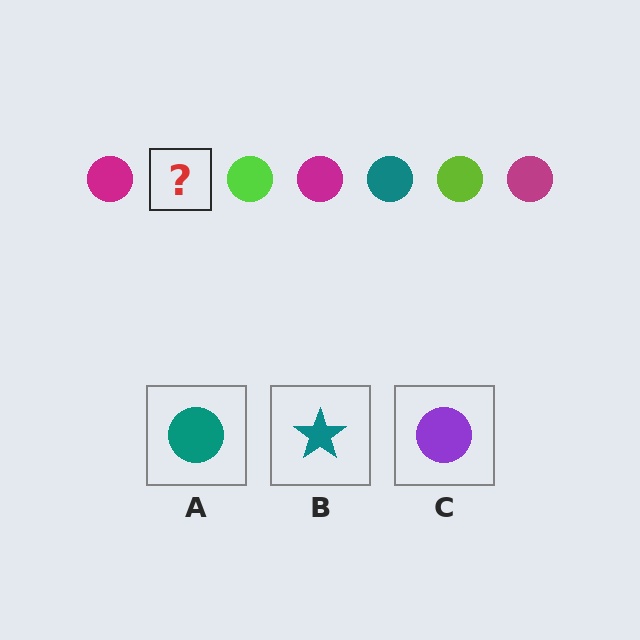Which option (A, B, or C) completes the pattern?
A.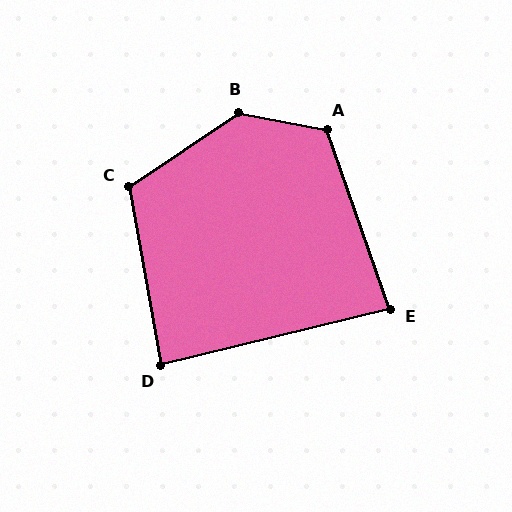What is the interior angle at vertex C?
Approximately 114 degrees (obtuse).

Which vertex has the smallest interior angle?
E, at approximately 84 degrees.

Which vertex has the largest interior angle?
B, at approximately 135 degrees.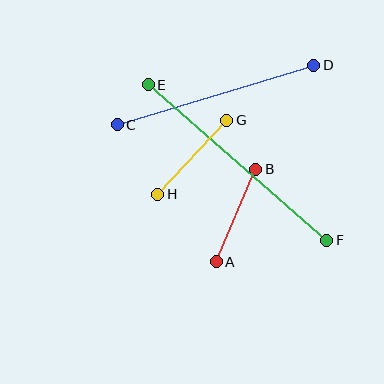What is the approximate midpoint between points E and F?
The midpoint is at approximately (237, 163) pixels.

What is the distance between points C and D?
The distance is approximately 205 pixels.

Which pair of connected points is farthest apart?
Points E and F are farthest apart.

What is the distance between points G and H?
The distance is approximately 101 pixels.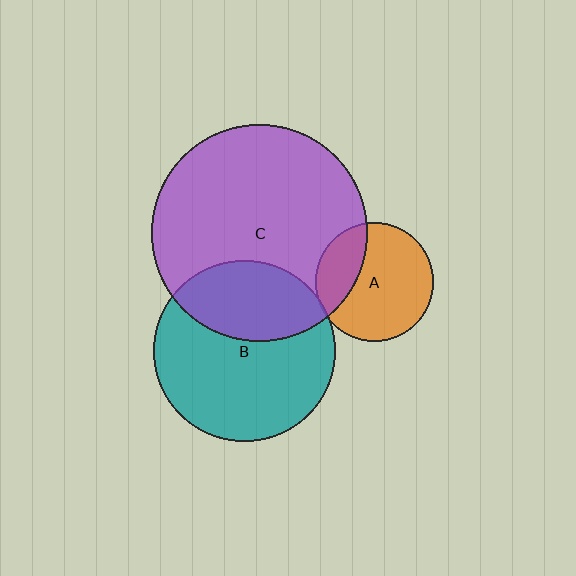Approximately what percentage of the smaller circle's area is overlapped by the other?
Approximately 35%.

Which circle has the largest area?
Circle C (purple).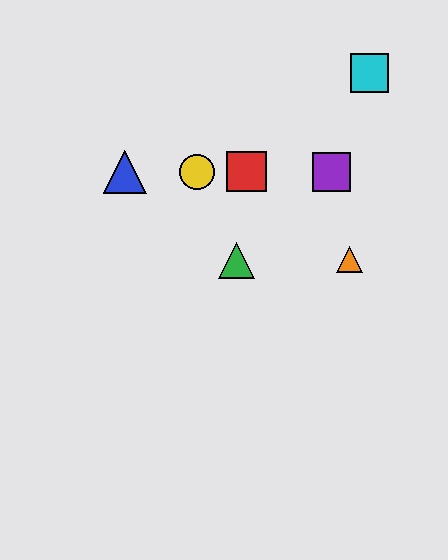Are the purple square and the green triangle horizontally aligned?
No, the purple square is at y≈172 and the green triangle is at y≈260.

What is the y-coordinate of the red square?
The red square is at y≈172.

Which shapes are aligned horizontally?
The red square, the blue triangle, the yellow circle, the purple square are aligned horizontally.